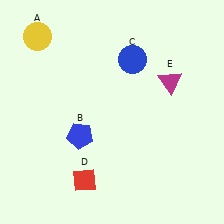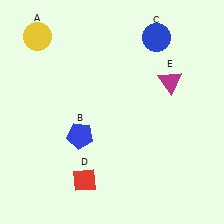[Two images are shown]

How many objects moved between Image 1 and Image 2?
1 object moved between the two images.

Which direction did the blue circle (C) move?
The blue circle (C) moved right.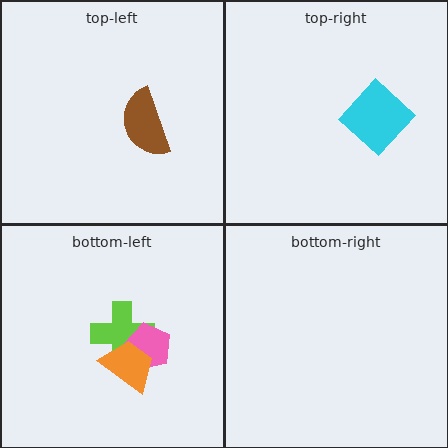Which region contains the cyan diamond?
The top-right region.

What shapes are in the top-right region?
The cyan diamond.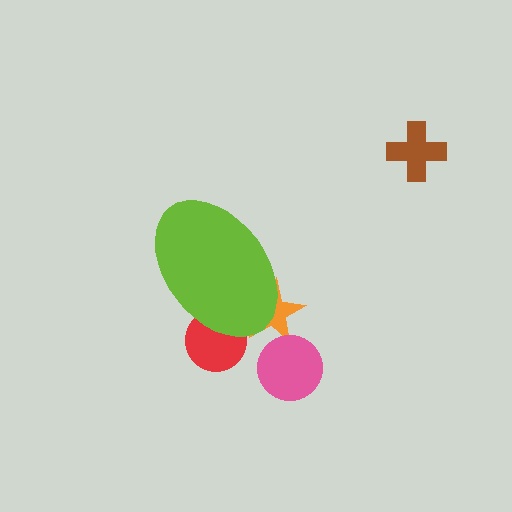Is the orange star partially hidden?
Yes, the orange star is partially hidden behind the lime ellipse.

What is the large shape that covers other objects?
A lime ellipse.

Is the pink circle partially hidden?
No, the pink circle is fully visible.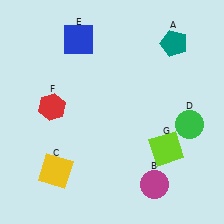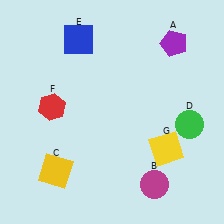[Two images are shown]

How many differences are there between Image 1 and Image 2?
There are 2 differences between the two images.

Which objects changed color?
A changed from teal to purple. G changed from lime to yellow.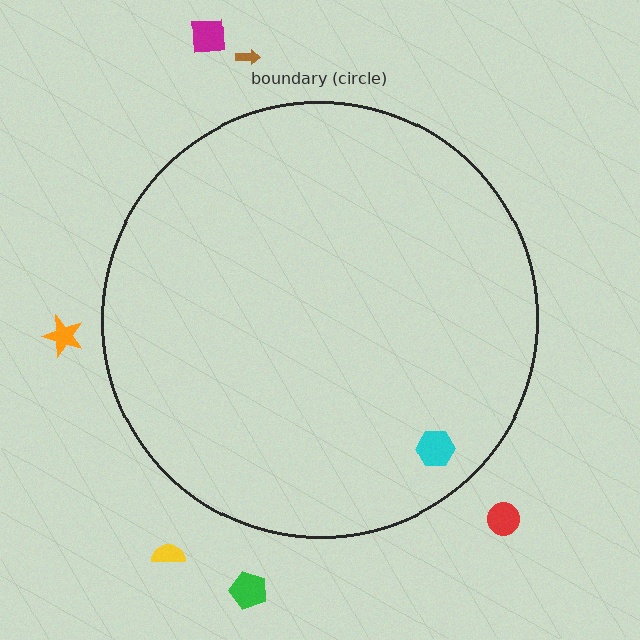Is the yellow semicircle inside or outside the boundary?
Outside.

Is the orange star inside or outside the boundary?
Outside.